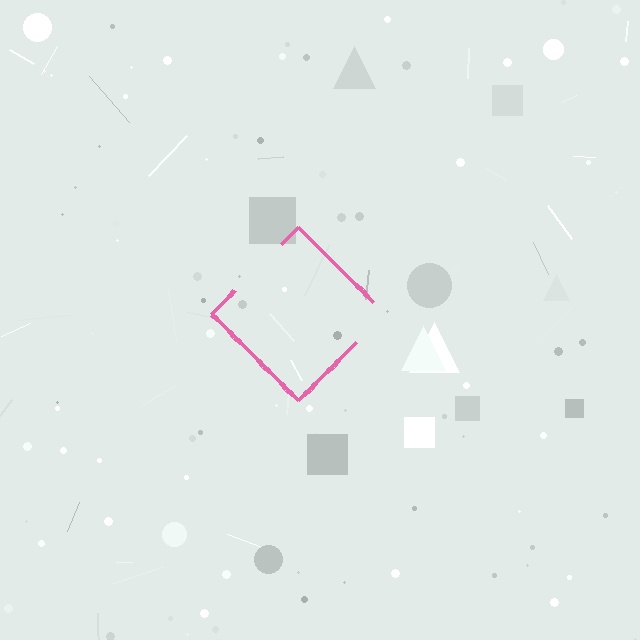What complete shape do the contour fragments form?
The contour fragments form a diamond.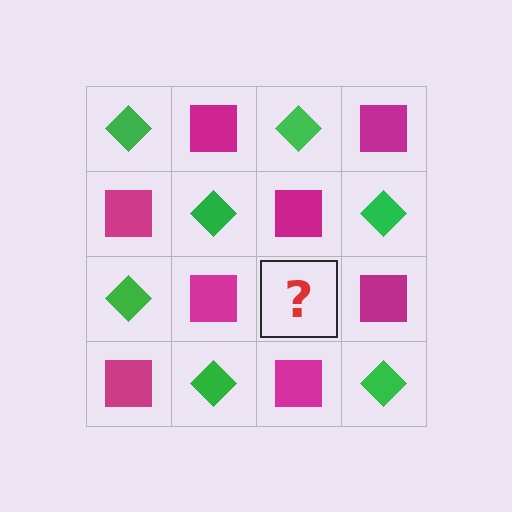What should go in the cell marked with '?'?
The missing cell should contain a green diamond.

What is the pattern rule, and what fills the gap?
The rule is that it alternates green diamond and magenta square in a checkerboard pattern. The gap should be filled with a green diamond.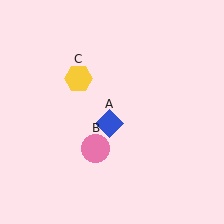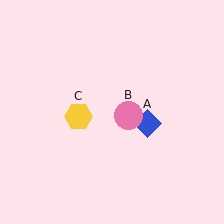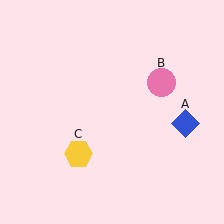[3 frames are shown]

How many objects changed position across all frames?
3 objects changed position: blue diamond (object A), pink circle (object B), yellow hexagon (object C).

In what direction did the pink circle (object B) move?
The pink circle (object B) moved up and to the right.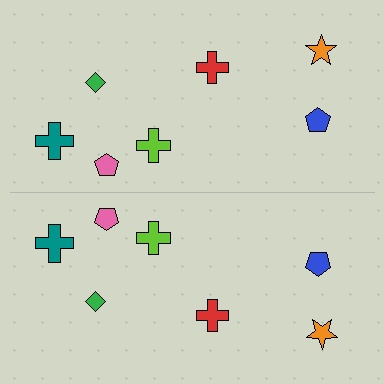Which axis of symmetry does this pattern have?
The pattern has a horizontal axis of symmetry running through the center of the image.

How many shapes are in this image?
There are 14 shapes in this image.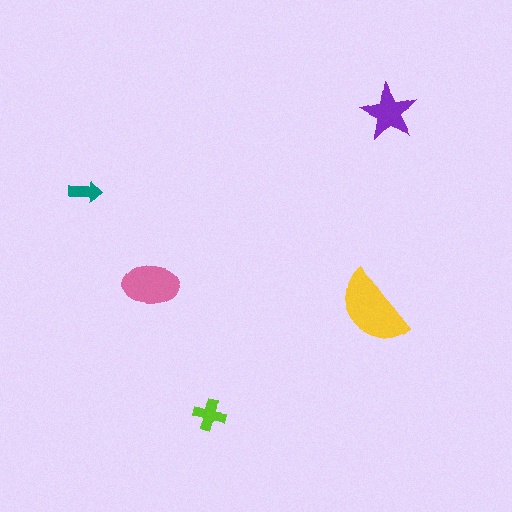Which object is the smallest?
The teal arrow.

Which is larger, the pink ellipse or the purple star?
The pink ellipse.